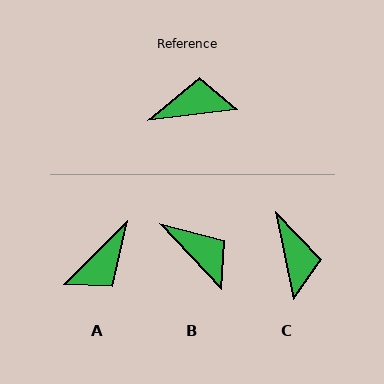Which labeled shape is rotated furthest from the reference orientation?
A, about 142 degrees away.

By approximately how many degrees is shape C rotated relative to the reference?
Approximately 86 degrees clockwise.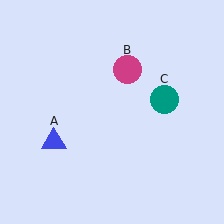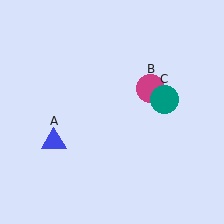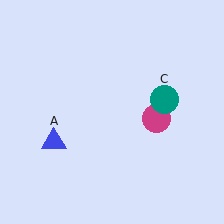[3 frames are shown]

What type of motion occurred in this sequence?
The magenta circle (object B) rotated clockwise around the center of the scene.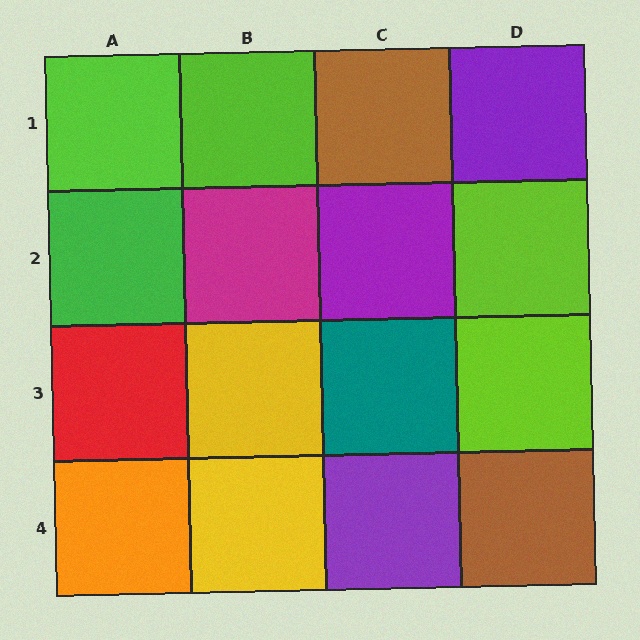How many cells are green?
1 cell is green.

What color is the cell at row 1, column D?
Purple.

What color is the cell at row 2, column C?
Purple.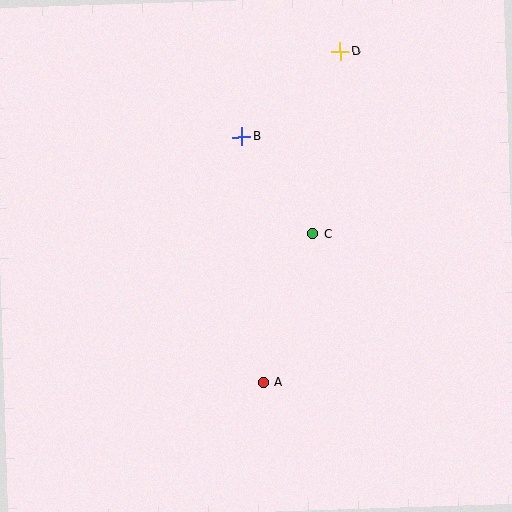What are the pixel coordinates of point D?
Point D is at (340, 51).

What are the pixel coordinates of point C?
Point C is at (313, 234).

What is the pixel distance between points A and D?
The distance between A and D is 340 pixels.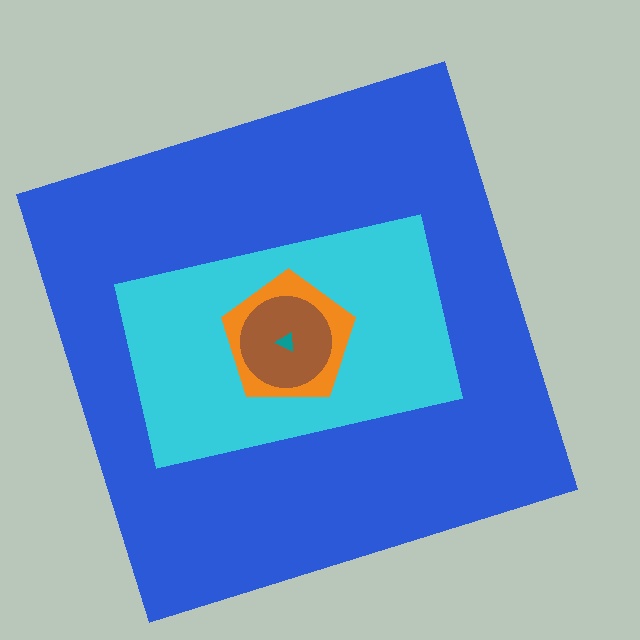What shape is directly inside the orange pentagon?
The brown circle.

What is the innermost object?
The teal triangle.